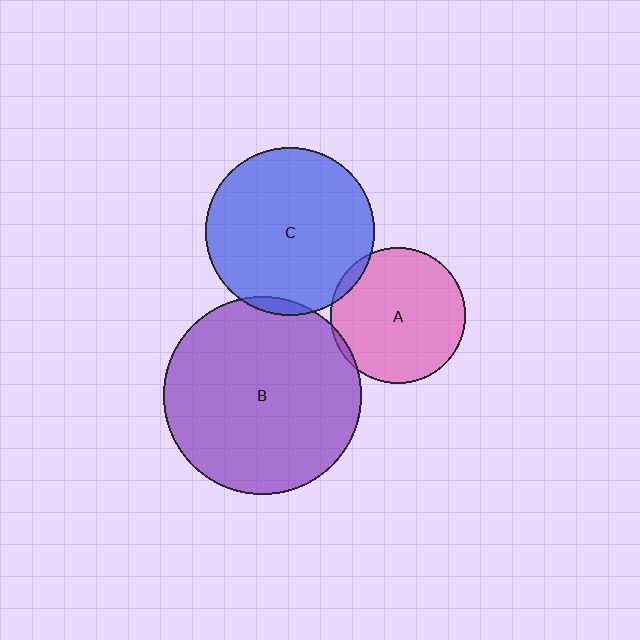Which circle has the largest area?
Circle B (purple).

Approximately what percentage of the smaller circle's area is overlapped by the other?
Approximately 5%.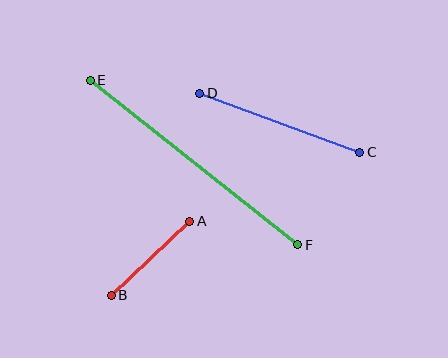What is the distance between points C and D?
The distance is approximately 170 pixels.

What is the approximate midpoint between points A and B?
The midpoint is at approximately (150, 258) pixels.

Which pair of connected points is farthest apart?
Points E and F are farthest apart.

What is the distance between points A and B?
The distance is approximately 108 pixels.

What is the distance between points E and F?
The distance is approximately 265 pixels.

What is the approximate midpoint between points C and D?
The midpoint is at approximately (280, 123) pixels.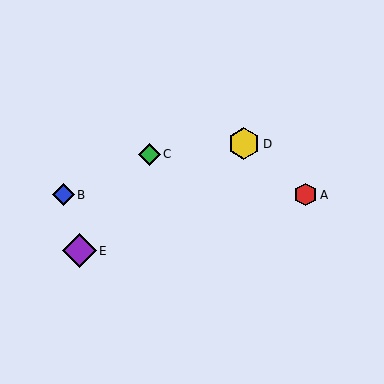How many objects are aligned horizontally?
2 objects (A, B) are aligned horizontally.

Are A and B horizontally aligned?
Yes, both are at y≈195.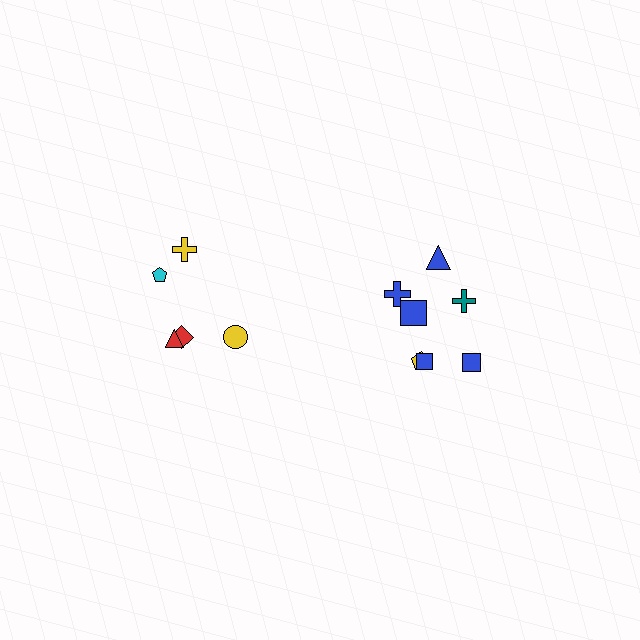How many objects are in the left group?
There are 5 objects.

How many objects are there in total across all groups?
There are 12 objects.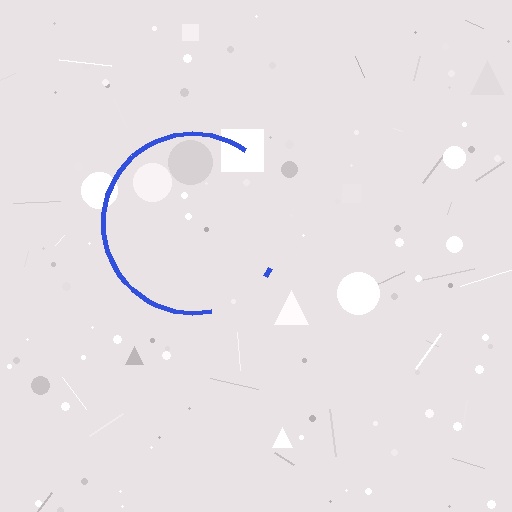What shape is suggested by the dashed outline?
The dashed outline suggests a circle.